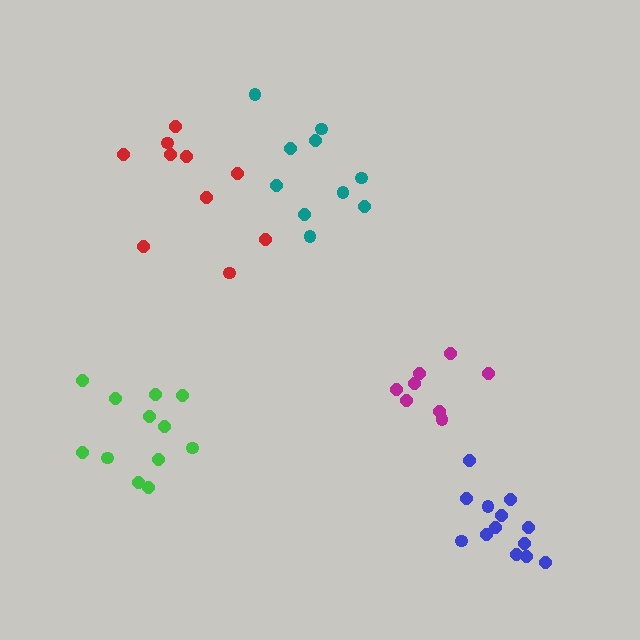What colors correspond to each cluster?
The clusters are colored: magenta, green, red, blue, teal.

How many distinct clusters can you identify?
There are 5 distinct clusters.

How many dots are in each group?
Group 1: 8 dots, Group 2: 12 dots, Group 3: 10 dots, Group 4: 13 dots, Group 5: 10 dots (53 total).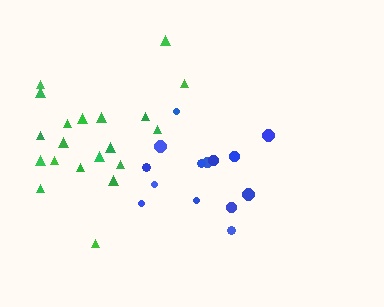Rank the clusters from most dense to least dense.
blue, green.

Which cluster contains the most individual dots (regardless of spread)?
Green (20).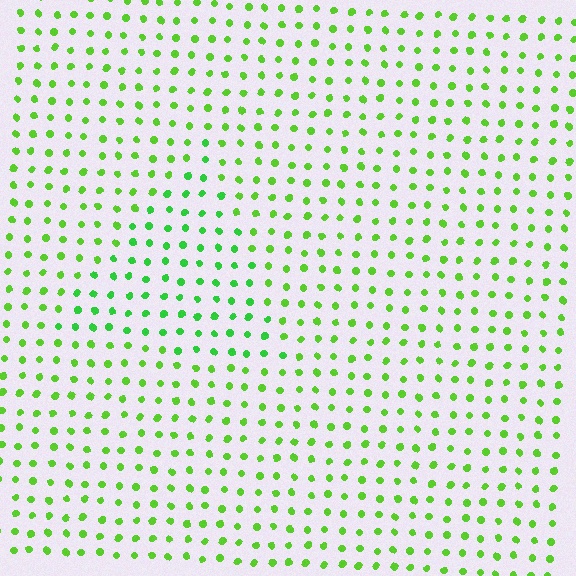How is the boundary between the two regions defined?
The boundary is defined purely by a slight shift in hue (about 22 degrees). Spacing, size, and orientation are identical on both sides.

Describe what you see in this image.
The image is filled with small lime elements in a uniform arrangement. A triangle-shaped region is visible where the elements are tinted to a slightly different hue, forming a subtle color boundary.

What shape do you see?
I see a triangle.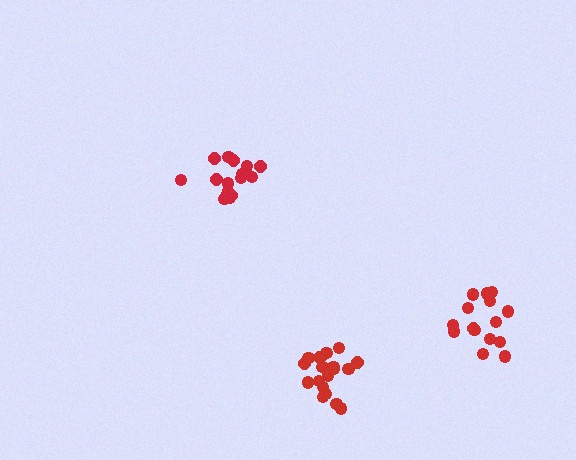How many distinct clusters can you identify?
There are 3 distinct clusters.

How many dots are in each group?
Group 1: 17 dots, Group 2: 20 dots, Group 3: 15 dots (52 total).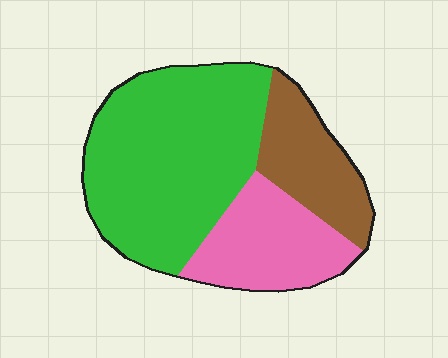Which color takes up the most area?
Green, at roughly 55%.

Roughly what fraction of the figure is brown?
Brown takes up about one fifth (1/5) of the figure.